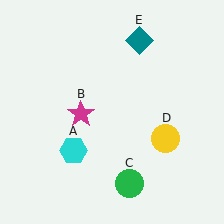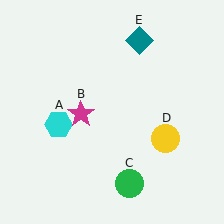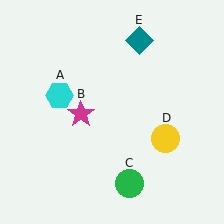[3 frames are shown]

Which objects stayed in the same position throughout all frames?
Magenta star (object B) and green circle (object C) and yellow circle (object D) and teal diamond (object E) remained stationary.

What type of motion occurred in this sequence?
The cyan hexagon (object A) rotated clockwise around the center of the scene.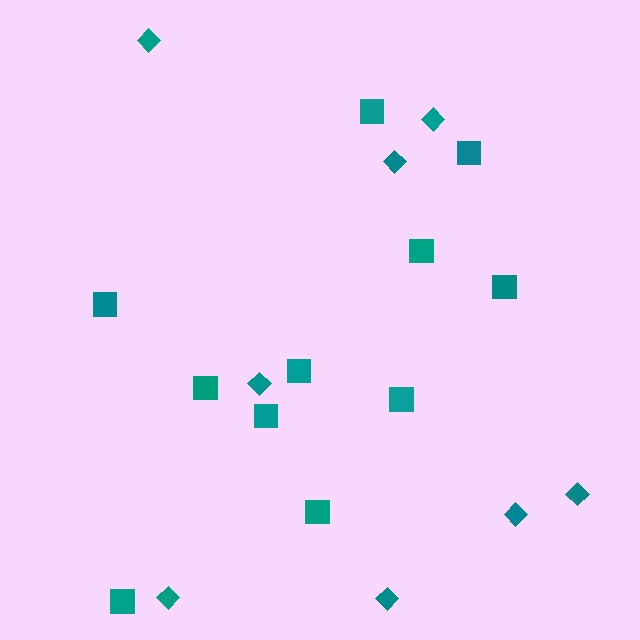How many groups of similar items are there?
There are 2 groups: one group of squares (11) and one group of diamonds (8).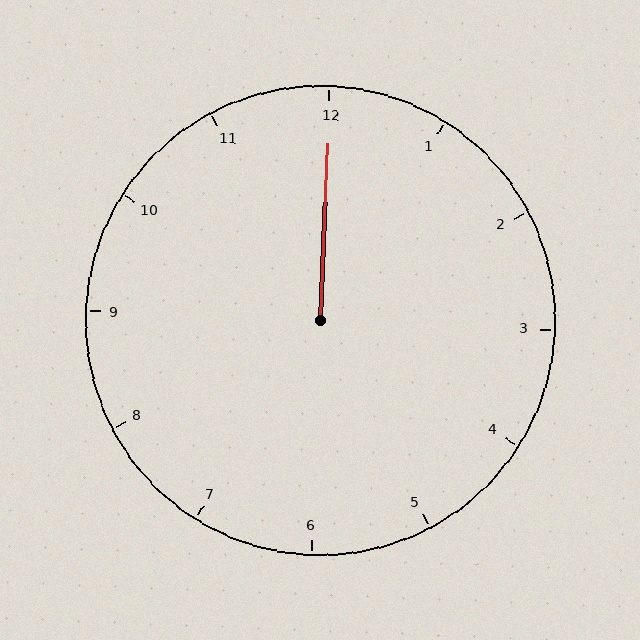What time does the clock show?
12:00.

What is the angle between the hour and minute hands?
Approximately 0 degrees.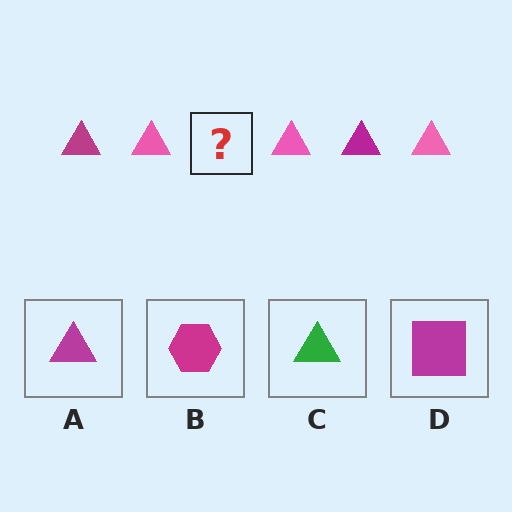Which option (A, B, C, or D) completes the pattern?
A.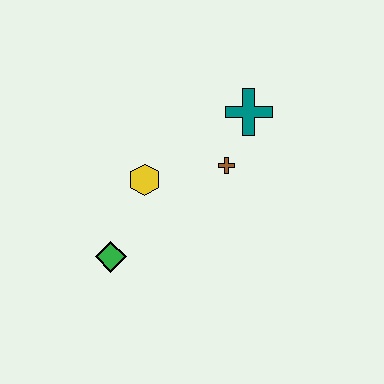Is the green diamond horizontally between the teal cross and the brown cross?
No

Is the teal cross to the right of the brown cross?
Yes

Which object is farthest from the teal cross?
The green diamond is farthest from the teal cross.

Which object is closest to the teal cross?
The brown cross is closest to the teal cross.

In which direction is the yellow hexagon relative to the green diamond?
The yellow hexagon is above the green diamond.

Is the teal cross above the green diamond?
Yes